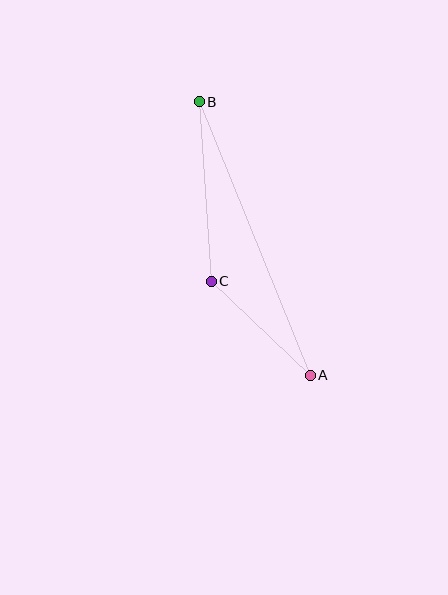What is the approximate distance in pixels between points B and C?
The distance between B and C is approximately 180 pixels.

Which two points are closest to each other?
Points A and C are closest to each other.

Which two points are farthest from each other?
Points A and B are farthest from each other.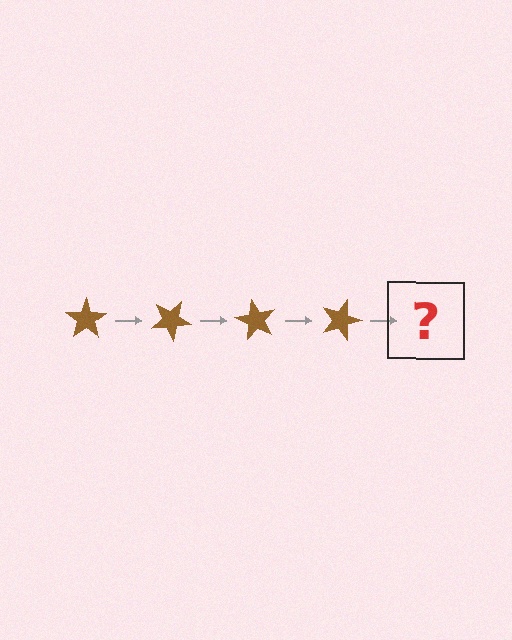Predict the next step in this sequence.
The next step is a brown star rotated 120 degrees.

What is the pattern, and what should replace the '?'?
The pattern is that the star rotates 30 degrees each step. The '?' should be a brown star rotated 120 degrees.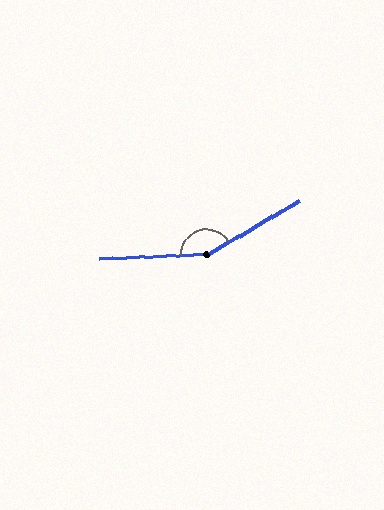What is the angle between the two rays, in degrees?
Approximately 152 degrees.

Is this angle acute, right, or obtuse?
It is obtuse.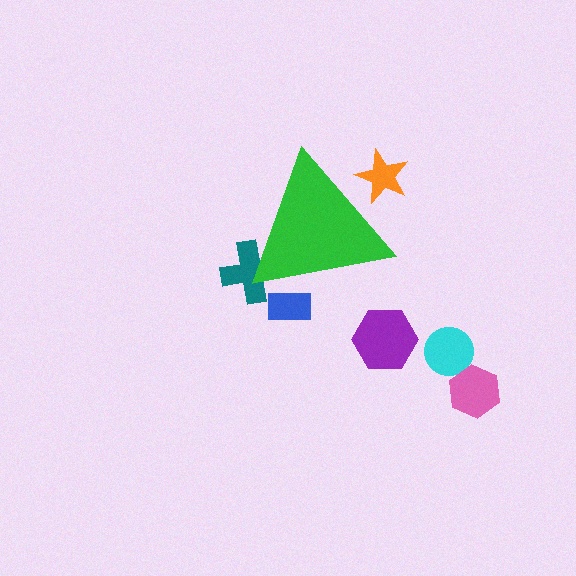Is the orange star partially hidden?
Yes, the orange star is partially hidden behind the green triangle.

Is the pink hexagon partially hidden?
No, the pink hexagon is fully visible.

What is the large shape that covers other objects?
A green triangle.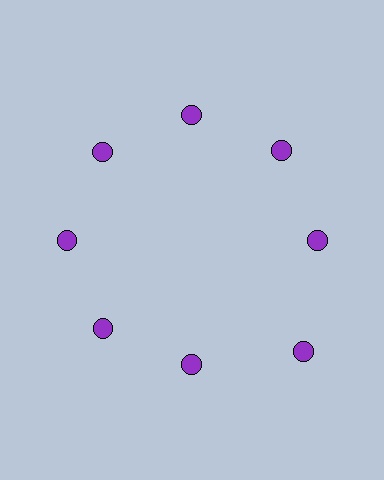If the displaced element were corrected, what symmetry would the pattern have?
It would have 8-fold rotational symmetry — the pattern would map onto itself every 45 degrees.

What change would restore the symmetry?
The symmetry would be restored by moving it inward, back onto the ring so that all 8 circles sit at equal angles and equal distance from the center.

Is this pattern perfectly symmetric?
No. The 8 purple circles are arranged in a ring, but one element near the 4 o'clock position is pushed outward from the center, breaking the 8-fold rotational symmetry.